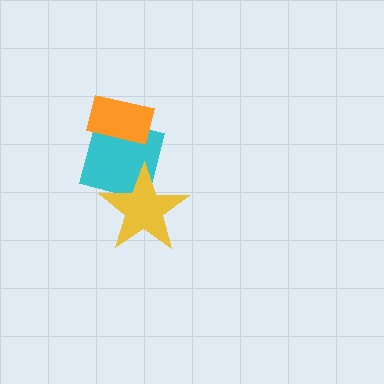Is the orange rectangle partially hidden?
No, no other shape covers it.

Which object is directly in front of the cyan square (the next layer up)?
The orange rectangle is directly in front of the cyan square.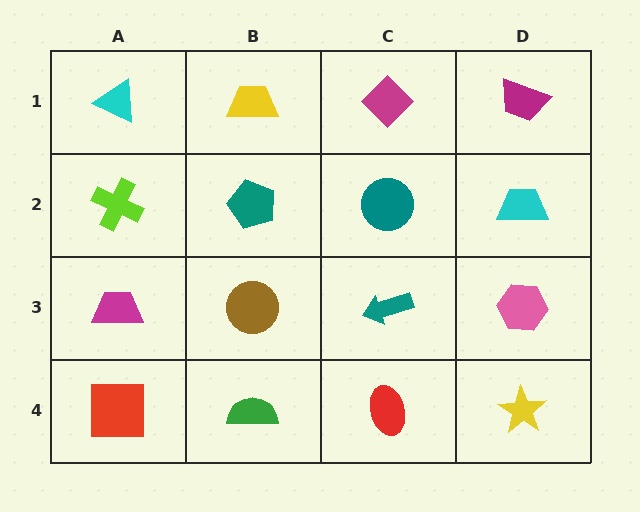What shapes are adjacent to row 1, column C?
A teal circle (row 2, column C), a yellow trapezoid (row 1, column B), a magenta trapezoid (row 1, column D).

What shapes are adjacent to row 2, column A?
A cyan triangle (row 1, column A), a magenta trapezoid (row 3, column A), a teal pentagon (row 2, column B).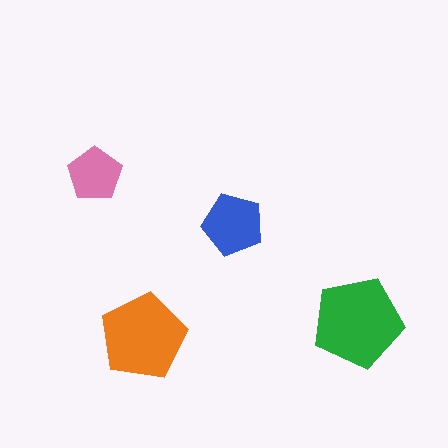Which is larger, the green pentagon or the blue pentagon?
The green one.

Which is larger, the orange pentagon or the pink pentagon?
The orange one.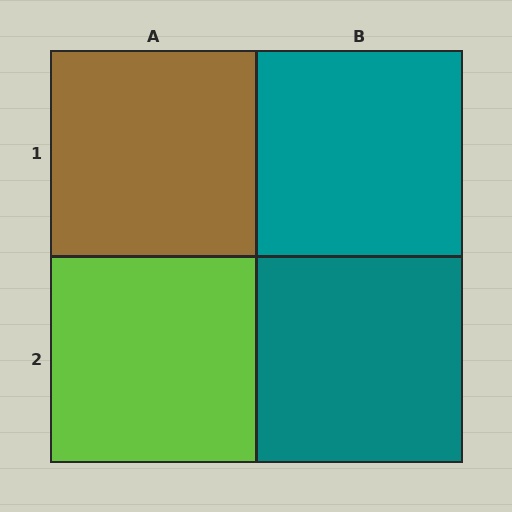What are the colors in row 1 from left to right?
Brown, teal.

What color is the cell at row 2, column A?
Lime.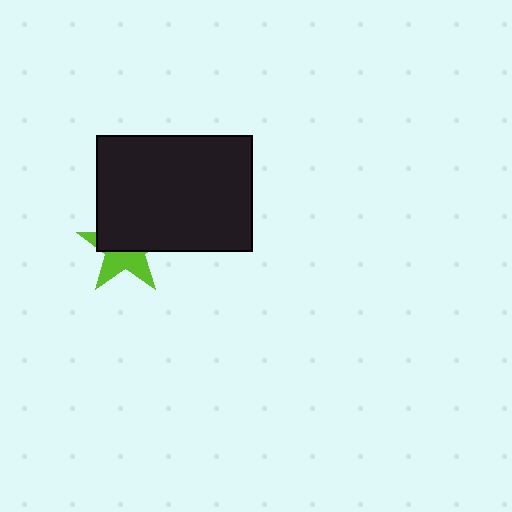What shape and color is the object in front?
The object in front is a black rectangle.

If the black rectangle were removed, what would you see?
You would see the complete lime star.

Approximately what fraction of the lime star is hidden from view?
Roughly 55% of the lime star is hidden behind the black rectangle.